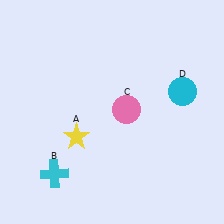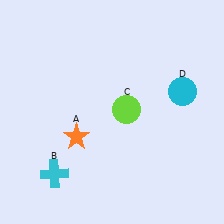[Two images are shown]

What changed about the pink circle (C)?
In Image 1, C is pink. In Image 2, it changed to lime.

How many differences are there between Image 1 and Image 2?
There are 2 differences between the two images.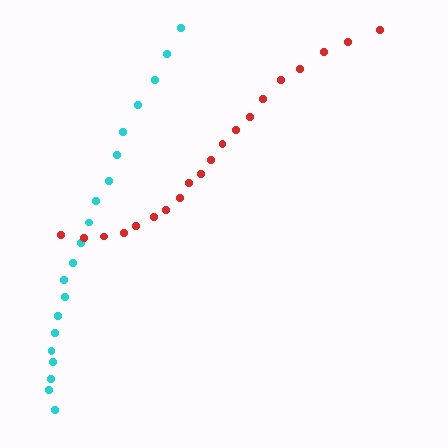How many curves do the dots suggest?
There are 2 distinct paths.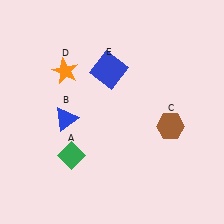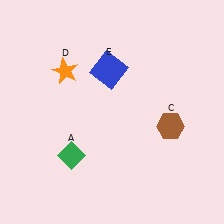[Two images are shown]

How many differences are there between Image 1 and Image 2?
There is 1 difference between the two images.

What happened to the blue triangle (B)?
The blue triangle (B) was removed in Image 2. It was in the bottom-left area of Image 1.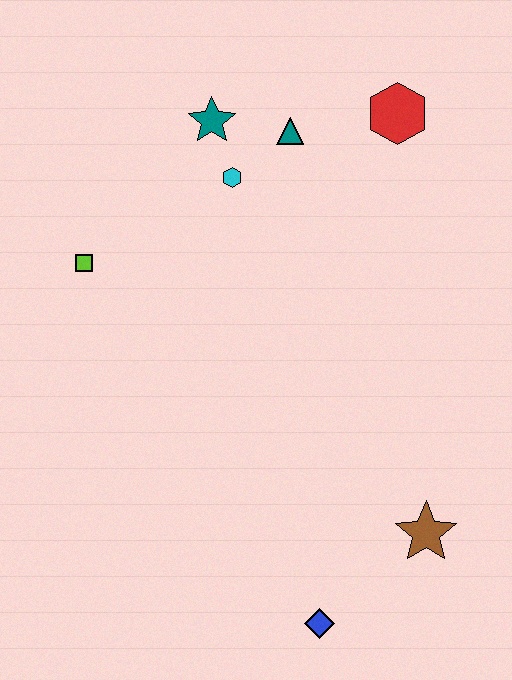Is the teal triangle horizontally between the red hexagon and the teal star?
Yes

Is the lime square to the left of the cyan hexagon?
Yes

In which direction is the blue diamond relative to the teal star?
The blue diamond is below the teal star.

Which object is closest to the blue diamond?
The brown star is closest to the blue diamond.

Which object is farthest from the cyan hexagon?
The blue diamond is farthest from the cyan hexagon.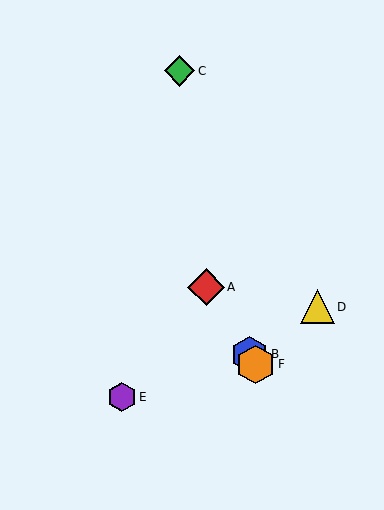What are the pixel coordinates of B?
Object B is at (249, 354).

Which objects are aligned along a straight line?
Objects A, B, F are aligned along a straight line.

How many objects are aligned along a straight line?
3 objects (A, B, F) are aligned along a straight line.